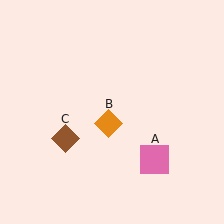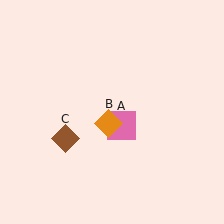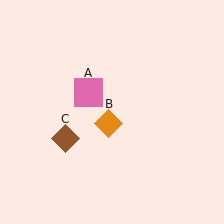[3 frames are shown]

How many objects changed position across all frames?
1 object changed position: pink square (object A).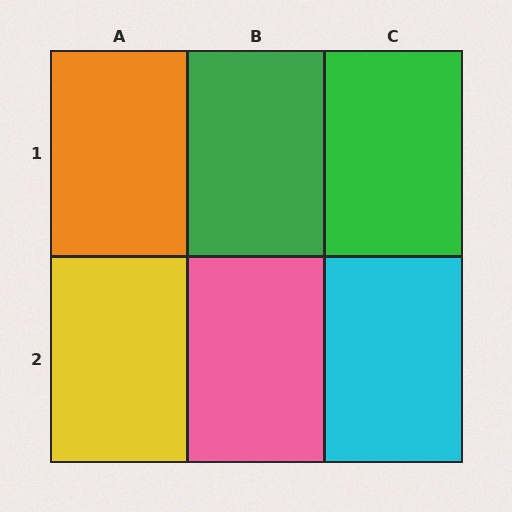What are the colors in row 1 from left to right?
Orange, green, green.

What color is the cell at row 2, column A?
Yellow.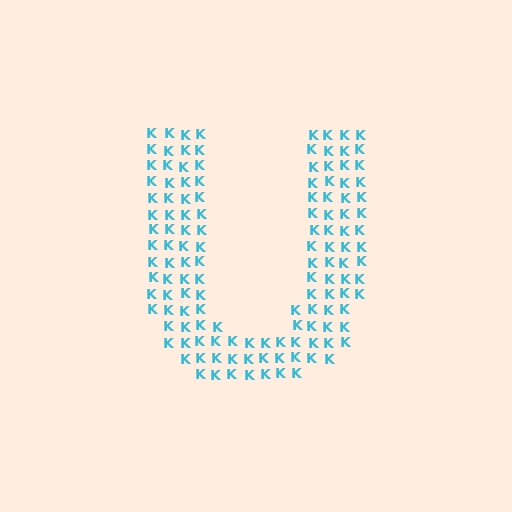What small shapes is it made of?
It is made of small letter K's.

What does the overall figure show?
The overall figure shows the letter U.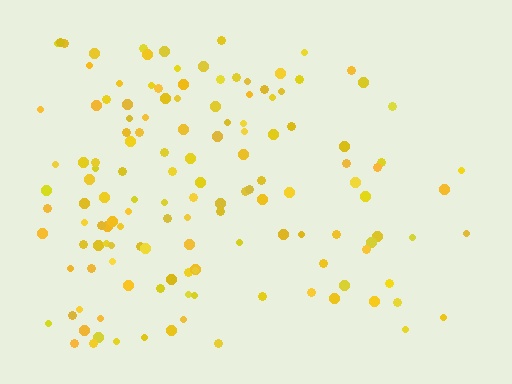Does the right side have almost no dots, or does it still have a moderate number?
Still a moderate number, just noticeably fewer than the left.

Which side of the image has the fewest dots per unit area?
The right.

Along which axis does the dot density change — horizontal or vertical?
Horizontal.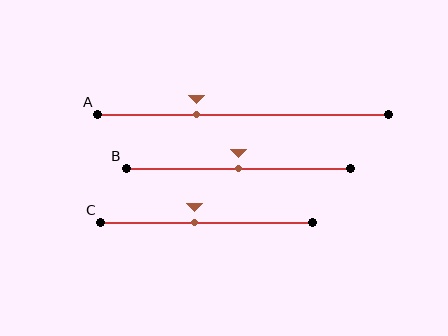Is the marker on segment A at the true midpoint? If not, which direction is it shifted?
No, the marker on segment A is shifted to the left by about 16% of the segment length.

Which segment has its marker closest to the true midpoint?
Segment B has its marker closest to the true midpoint.